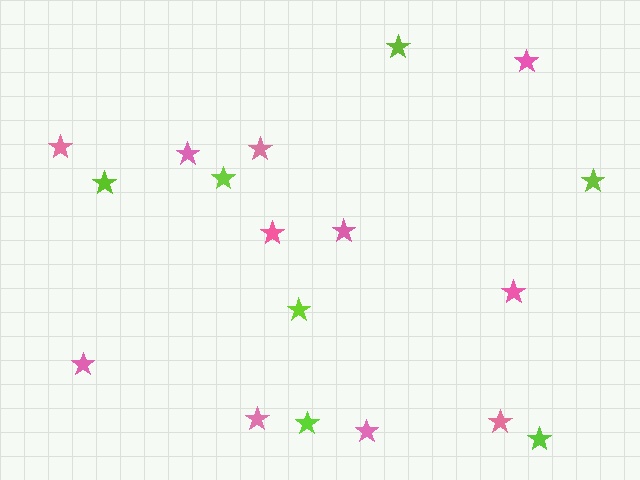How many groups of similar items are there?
There are 2 groups: one group of pink stars (11) and one group of lime stars (7).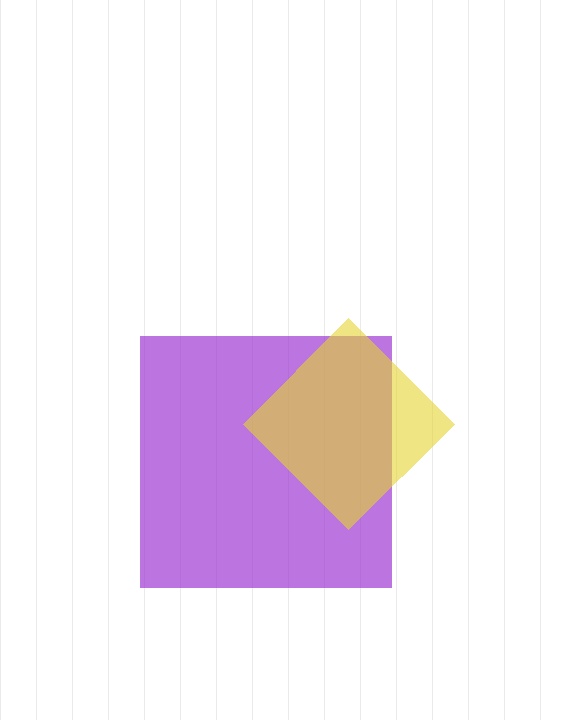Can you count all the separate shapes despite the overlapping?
Yes, there are 2 separate shapes.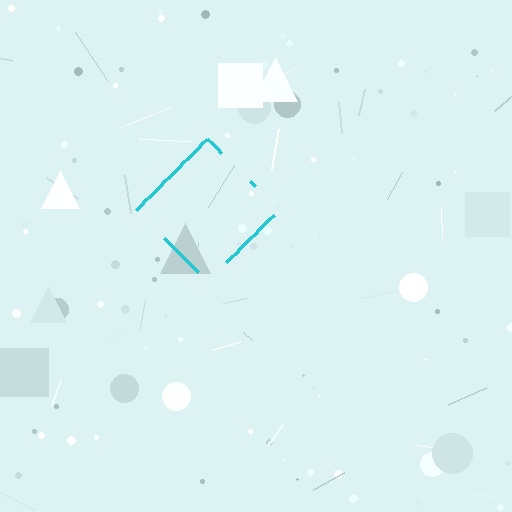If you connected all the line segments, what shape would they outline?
They would outline a diamond.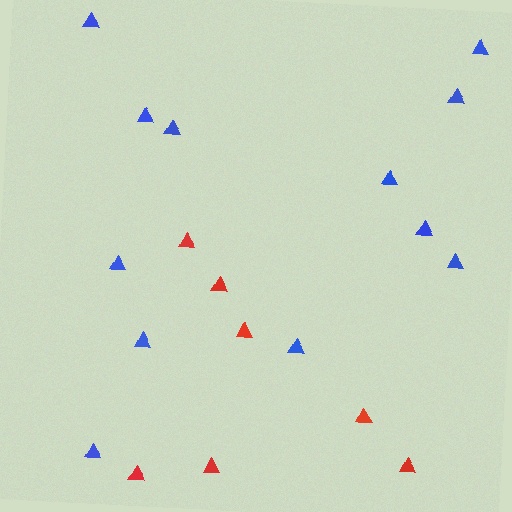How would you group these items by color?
There are 2 groups: one group of red triangles (7) and one group of blue triangles (12).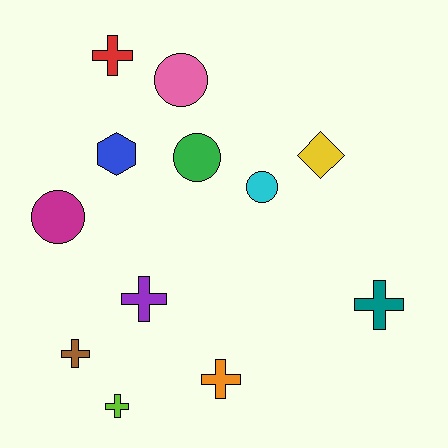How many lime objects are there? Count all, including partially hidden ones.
There is 1 lime object.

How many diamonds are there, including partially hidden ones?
There is 1 diamond.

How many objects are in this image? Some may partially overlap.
There are 12 objects.